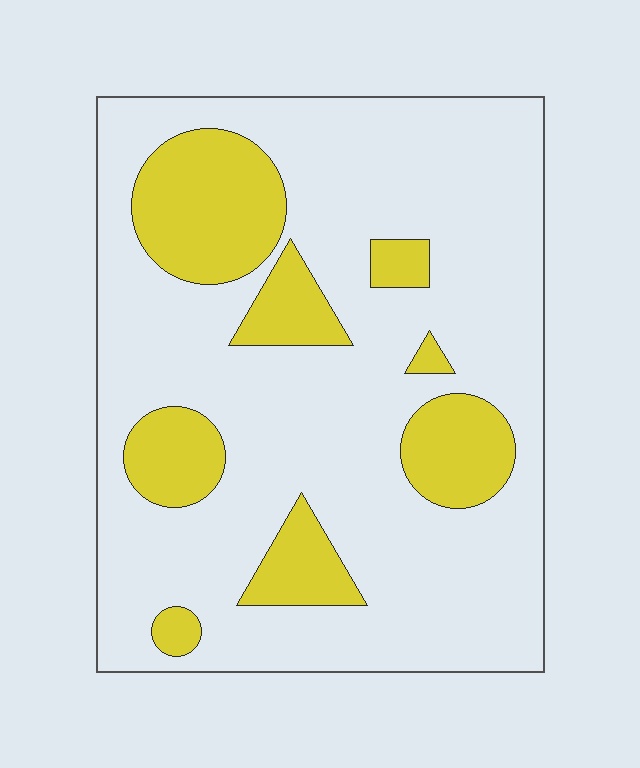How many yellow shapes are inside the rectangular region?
8.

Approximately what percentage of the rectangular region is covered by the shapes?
Approximately 25%.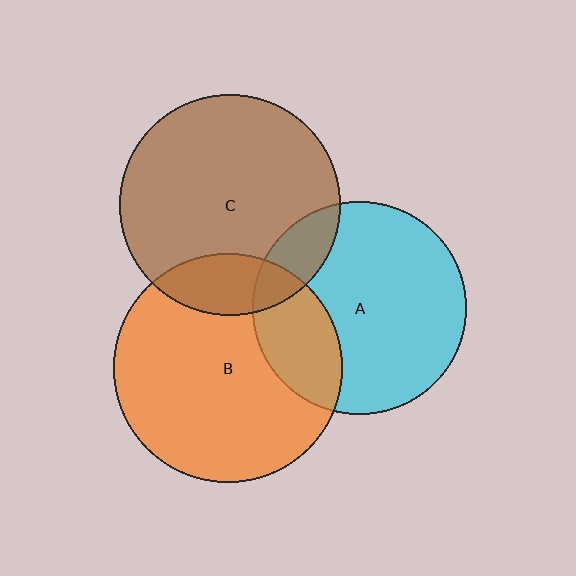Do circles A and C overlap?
Yes.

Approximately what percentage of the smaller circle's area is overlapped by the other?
Approximately 15%.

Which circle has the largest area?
Circle B (orange).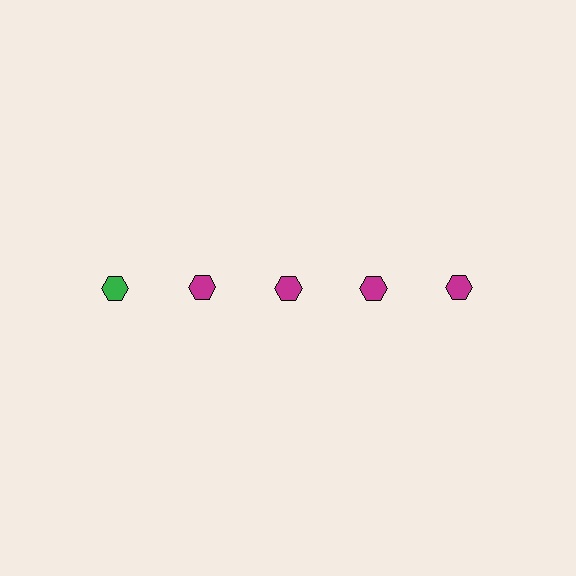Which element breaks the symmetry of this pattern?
The green hexagon in the top row, leftmost column breaks the symmetry. All other shapes are magenta hexagons.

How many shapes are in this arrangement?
There are 5 shapes arranged in a grid pattern.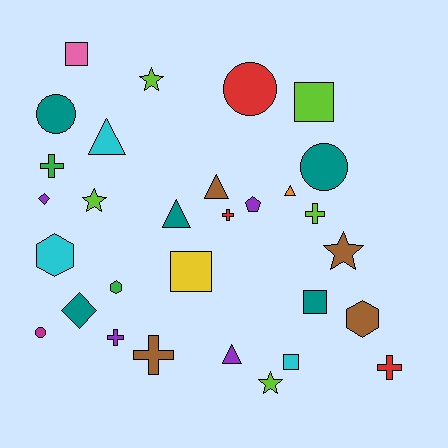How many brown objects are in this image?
There are 4 brown objects.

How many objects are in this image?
There are 30 objects.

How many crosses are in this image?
There are 6 crosses.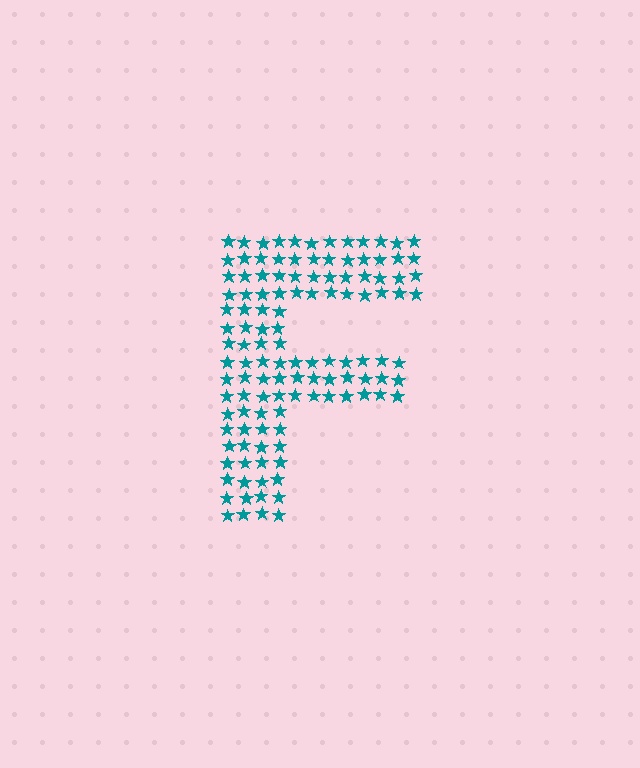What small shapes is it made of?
It is made of small stars.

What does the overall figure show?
The overall figure shows the letter F.